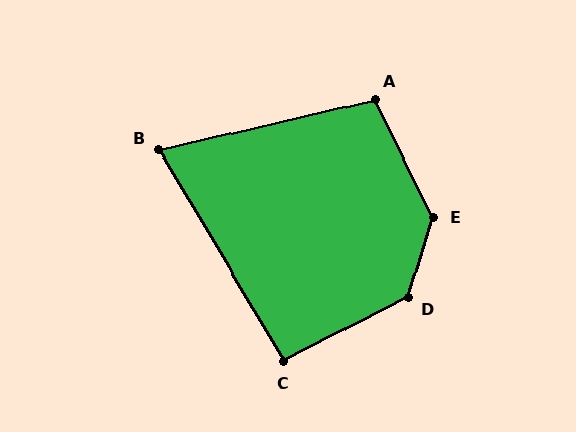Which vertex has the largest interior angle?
E, at approximately 136 degrees.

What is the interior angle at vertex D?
Approximately 134 degrees (obtuse).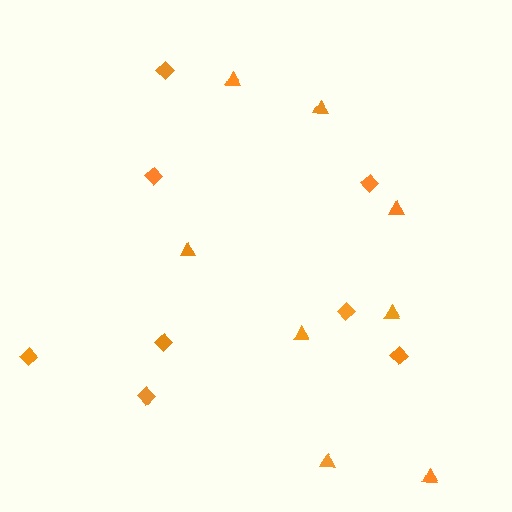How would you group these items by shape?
There are 2 groups: one group of diamonds (8) and one group of triangles (8).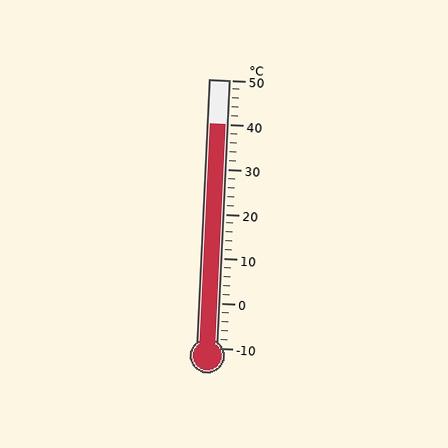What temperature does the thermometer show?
The thermometer shows approximately 40°C.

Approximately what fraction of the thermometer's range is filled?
The thermometer is filled to approximately 85% of its range.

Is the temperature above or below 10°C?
The temperature is above 10°C.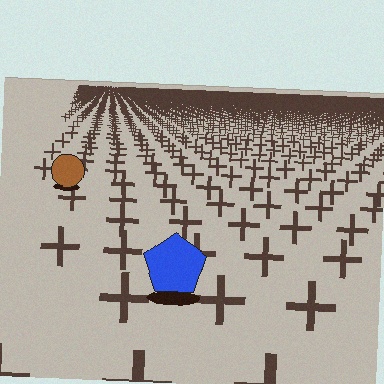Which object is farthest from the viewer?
The brown circle is farthest from the viewer. It appears smaller and the ground texture around it is denser.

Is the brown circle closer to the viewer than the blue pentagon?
No. The blue pentagon is closer — you can tell from the texture gradient: the ground texture is coarser near it.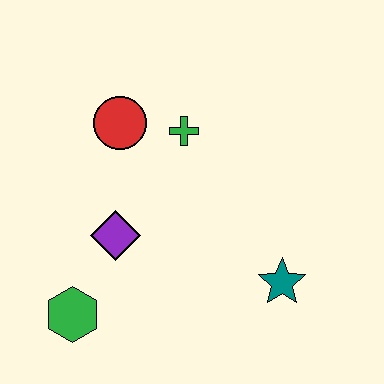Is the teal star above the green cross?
No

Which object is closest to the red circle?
The green cross is closest to the red circle.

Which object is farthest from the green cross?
The green hexagon is farthest from the green cross.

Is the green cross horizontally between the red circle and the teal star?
Yes